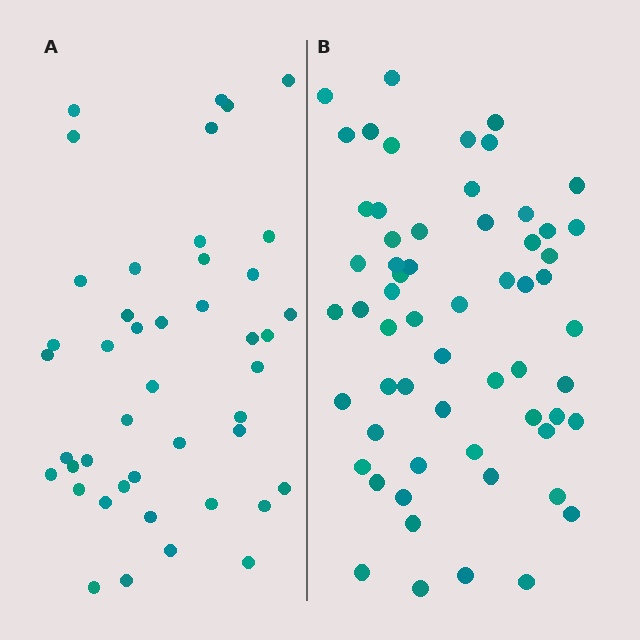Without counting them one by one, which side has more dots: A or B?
Region B (the right region) has more dots.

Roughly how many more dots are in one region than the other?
Region B has approximately 15 more dots than region A.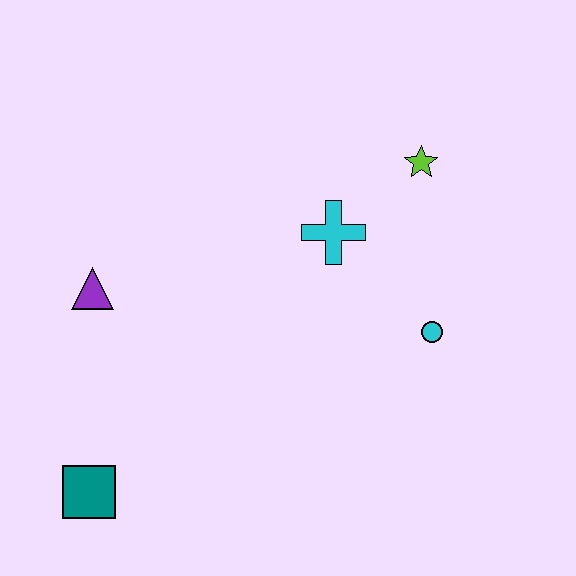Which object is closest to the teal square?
The purple triangle is closest to the teal square.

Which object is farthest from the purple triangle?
The lime star is farthest from the purple triangle.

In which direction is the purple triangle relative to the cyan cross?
The purple triangle is to the left of the cyan cross.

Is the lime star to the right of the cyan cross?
Yes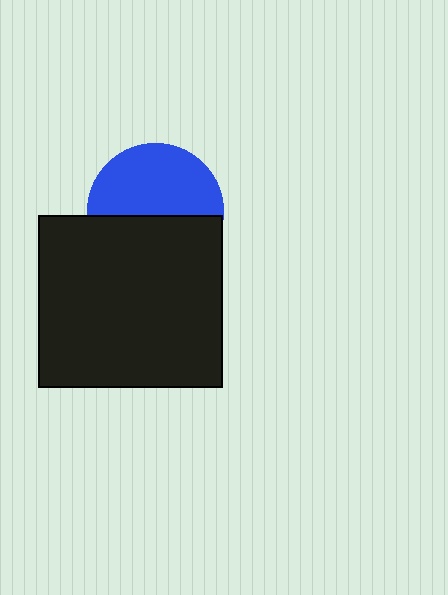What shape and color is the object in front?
The object in front is a black rectangle.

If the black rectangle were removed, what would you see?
You would see the complete blue circle.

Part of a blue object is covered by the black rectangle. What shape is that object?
It is a circle.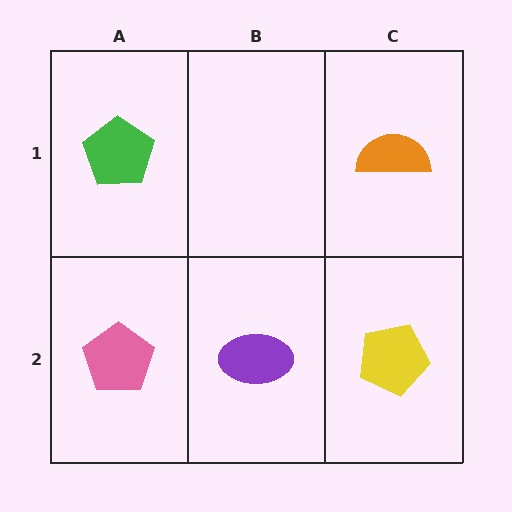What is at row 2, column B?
A purple ellipse.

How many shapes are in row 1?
2 shapes.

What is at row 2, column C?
A yellow pentagon.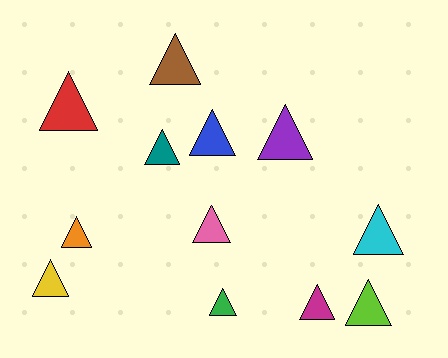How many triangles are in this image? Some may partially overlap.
There are 12 triangles.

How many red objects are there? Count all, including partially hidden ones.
There is 1 red object.